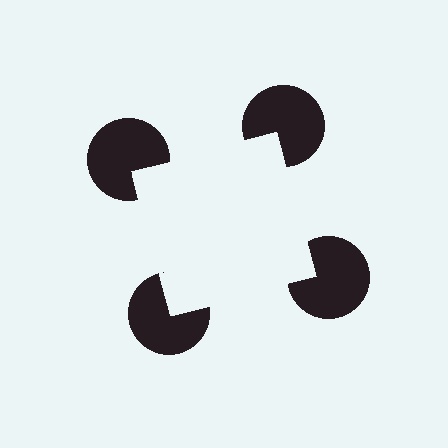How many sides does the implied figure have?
4 sides.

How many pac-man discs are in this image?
There are 4 — one at each vertex of the illusory square.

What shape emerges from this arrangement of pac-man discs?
An illusory square — its edges are inferred from the aligned wedge cuts in the pac-man discs, not physically drawn.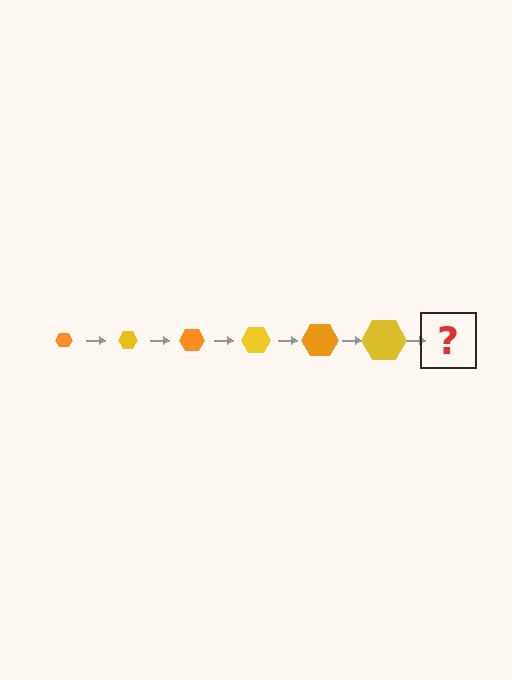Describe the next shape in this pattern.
It should be an orange hexagon, larger than the previous one.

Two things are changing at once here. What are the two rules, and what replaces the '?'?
The two rules are that the hexagon grows larger each step and the color cycles through orange and yellow. The '?' should be an orange hexagon, larger than the previous one.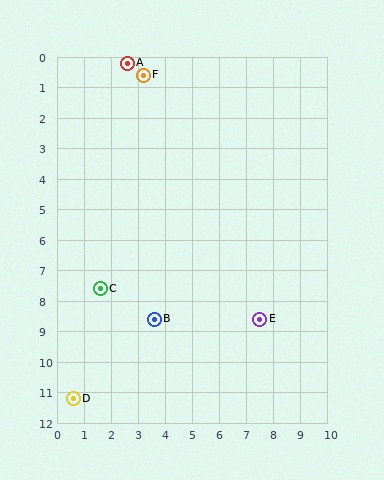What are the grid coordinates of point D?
Point D is at approximately (0.6, 11.2).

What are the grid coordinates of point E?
Point E is at approximately (7.5, 8.6).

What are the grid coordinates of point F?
Point F is at approximately (3.2, 0.6).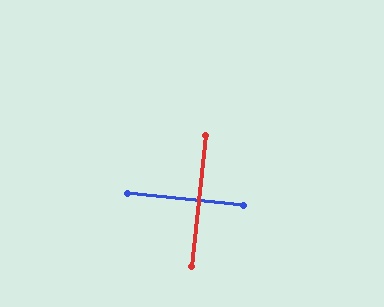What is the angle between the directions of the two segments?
Approximately 90 degrees.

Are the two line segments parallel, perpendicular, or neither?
Perpendicular — they meet at approximately 90°.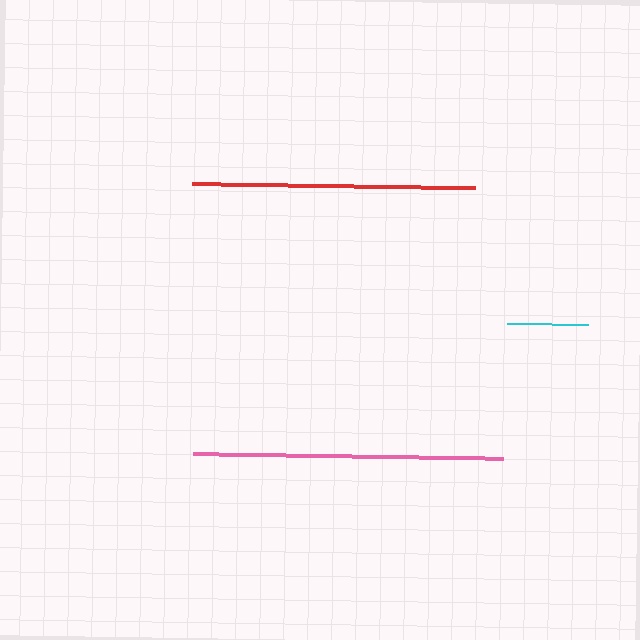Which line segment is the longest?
The pink line is the longest at approximately 310 pixels.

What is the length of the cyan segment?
The cyan segment is approximately 81 pixels long.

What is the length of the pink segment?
The pink segment is approximately 310 pixels long.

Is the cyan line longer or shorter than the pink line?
The pink line is longer than the cyan line.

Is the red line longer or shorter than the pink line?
The pink line is longer than the red line.